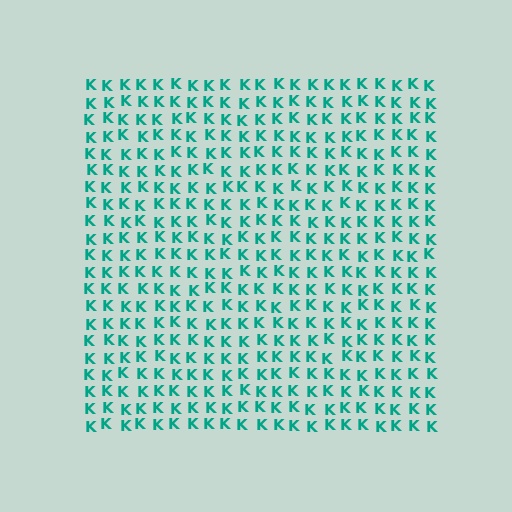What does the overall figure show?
The overall figure shows a square.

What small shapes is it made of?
It is made of small letter K's.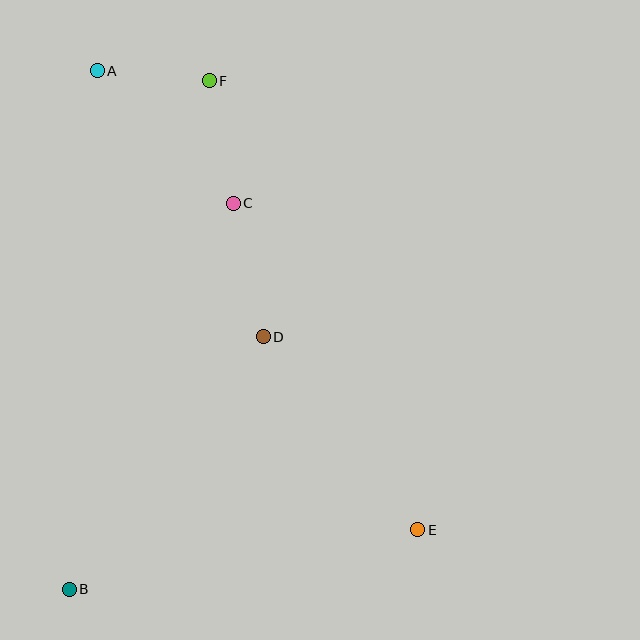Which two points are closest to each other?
Points A and F are closest to each other.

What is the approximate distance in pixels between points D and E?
The distance between D and E is approximately 247 pixels.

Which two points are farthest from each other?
Points A and E are farthest from each other.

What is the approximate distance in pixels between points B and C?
The distance between B and C is approximately 419 pixels.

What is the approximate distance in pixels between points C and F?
The distance between C and F is approximately 125 pixels.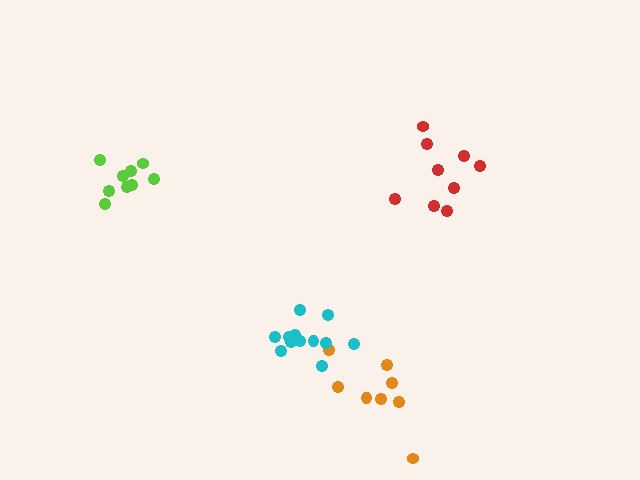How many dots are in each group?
Group 1: 9 dots, Group 2: 9 dots, Group 3: 8 dots, Group 4: 12 dots (38 total).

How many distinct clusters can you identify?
There are 4 distinct clusters.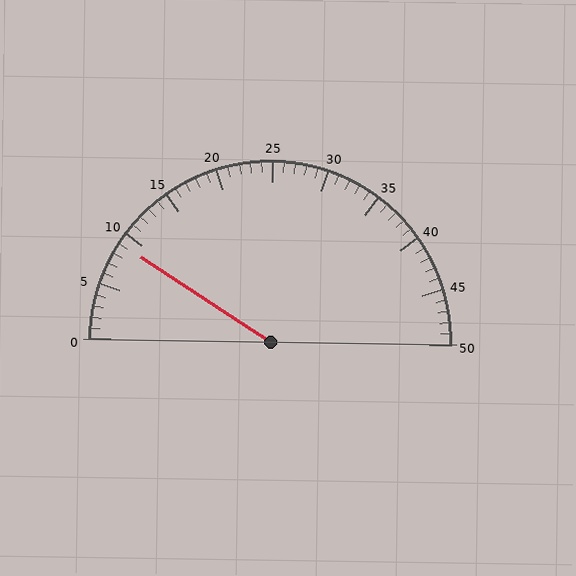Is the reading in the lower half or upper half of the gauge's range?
The reading is in the lower half of the range (0 to 50).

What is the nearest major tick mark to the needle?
The nearest major tick mark is 10.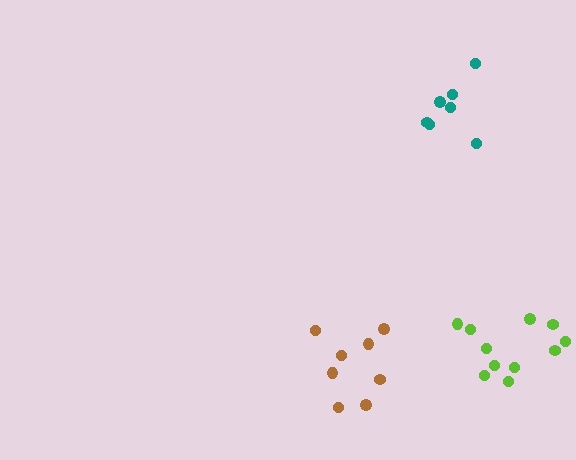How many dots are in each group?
Group 1: 7 dots, Group 2: 8 dots, Group 3: 11 dots (26 total).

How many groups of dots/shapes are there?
There are 3 groups.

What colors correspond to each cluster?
The clusters are colored: teal, brown, lime.